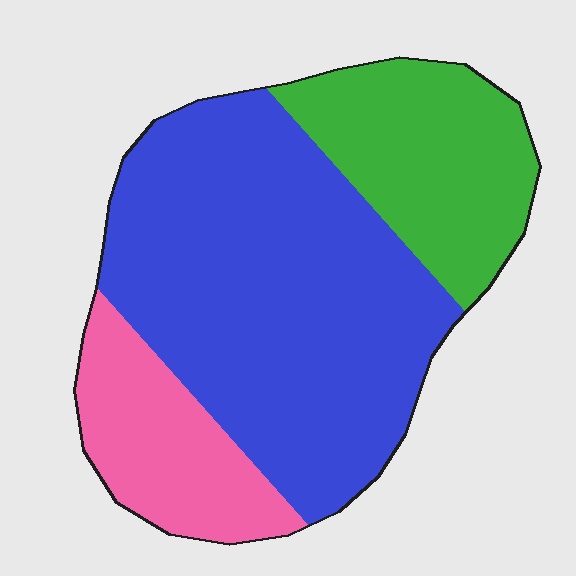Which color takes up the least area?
Pink, at roughly 20%.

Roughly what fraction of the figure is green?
Green covers 24% of the figure.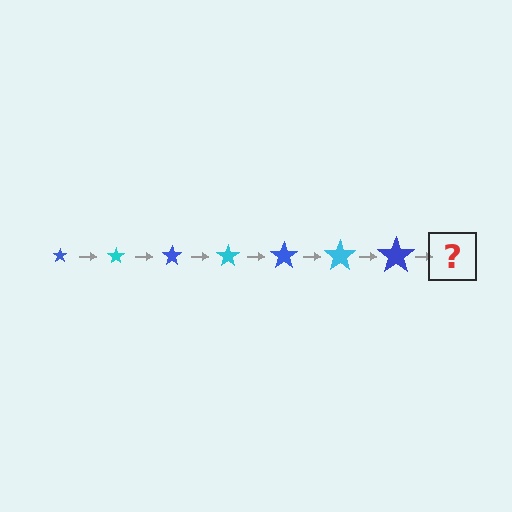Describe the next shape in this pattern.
It should be a cyan star, larger than the previous one.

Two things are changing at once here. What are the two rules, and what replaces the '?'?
The two rules are that the star grows larger each step and the color cycles through blue and cyan. The '?' should be a cyan star, larger than the previous one.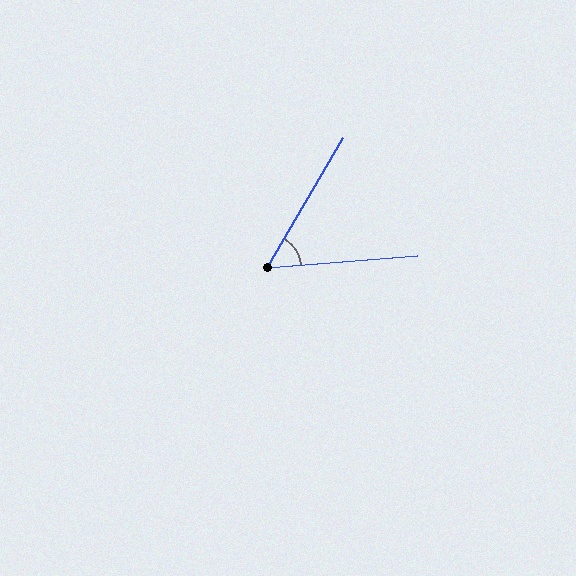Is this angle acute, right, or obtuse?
It is acute.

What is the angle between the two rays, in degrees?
Approximately 55 degrees.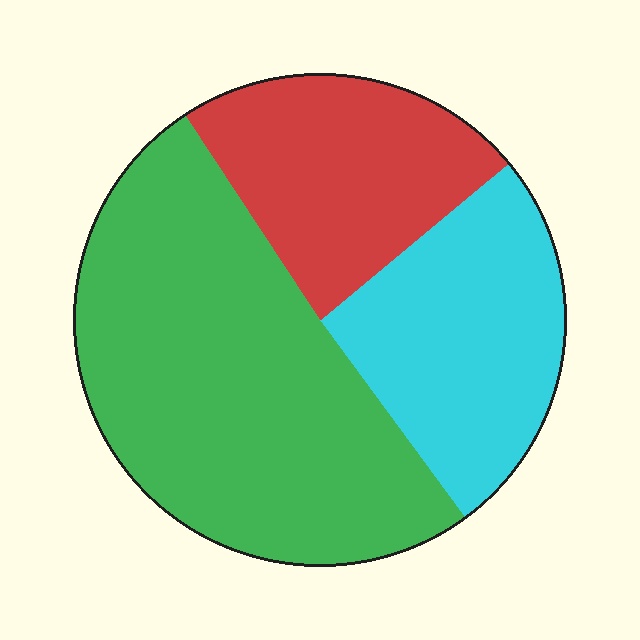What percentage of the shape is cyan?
Cyan covers about 25% of the shape.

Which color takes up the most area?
Green, at roughly 50%.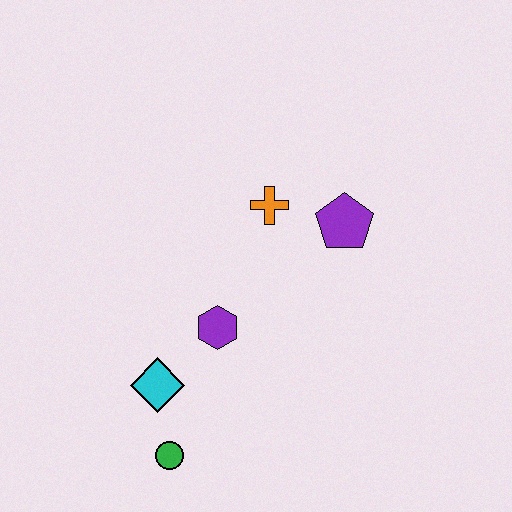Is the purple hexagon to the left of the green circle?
No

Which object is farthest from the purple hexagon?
The purple pentagon is farthest from the purple hexagon.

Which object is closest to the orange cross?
The purple pentagon is closest to the orange cross.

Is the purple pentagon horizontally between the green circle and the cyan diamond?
No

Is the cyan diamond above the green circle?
Yes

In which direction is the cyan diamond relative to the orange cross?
The cyan diamond is below the orange cross.